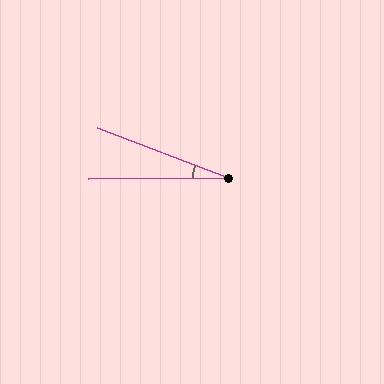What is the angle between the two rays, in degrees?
Approximately 21 degrees.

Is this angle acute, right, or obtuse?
It is acute.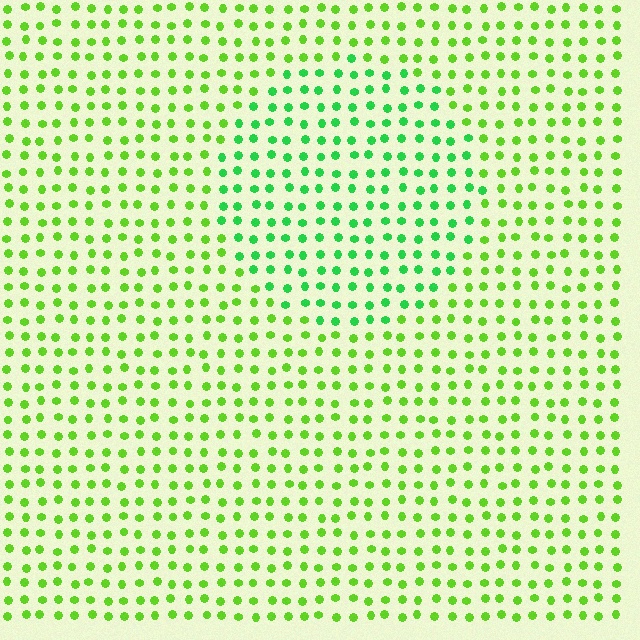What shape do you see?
I see a circle.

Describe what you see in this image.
The image is filled with small lime elements in a uniform arrangement. A circle-shaped region is visible where the elements are tinted to a slightly different hue, forming a subtle color boundary.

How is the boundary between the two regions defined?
The boundary is defined purely by a slight shift in hue (about 32 degrees). Spacing, size, and orientation are identical on both sides.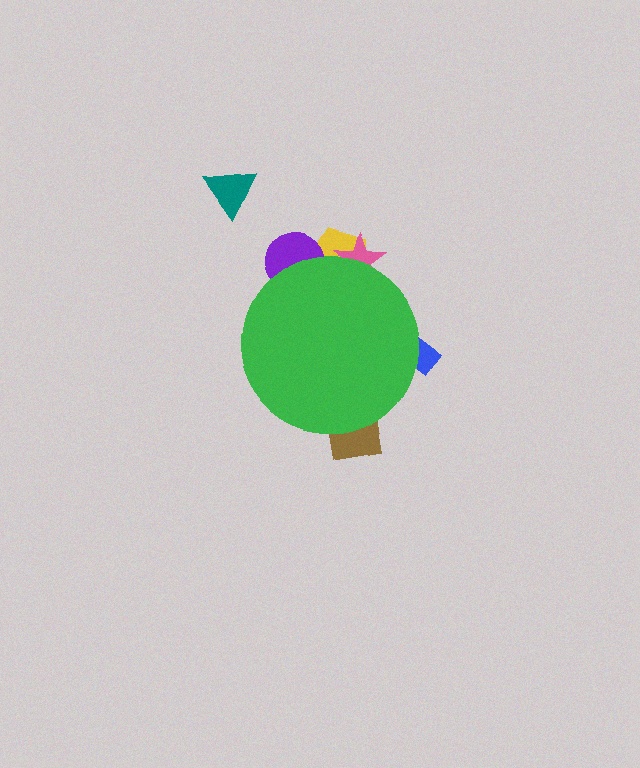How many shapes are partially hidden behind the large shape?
5 shapes are partially hidden.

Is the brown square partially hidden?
Yes, the brown square is partially hidden behind the green circle.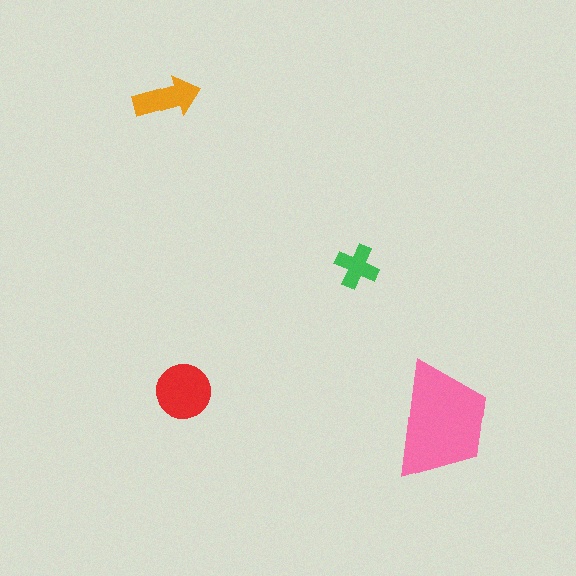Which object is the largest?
The pink trapezoid.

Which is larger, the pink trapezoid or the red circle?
The pink trapezoid.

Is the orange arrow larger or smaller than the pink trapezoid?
Smaller.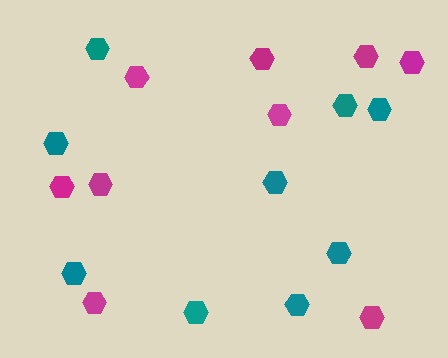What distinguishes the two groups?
There are 2 groups: one group of magenta hexagons (9) and one group of teal hexagons (9).